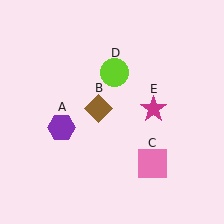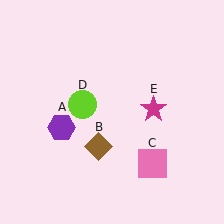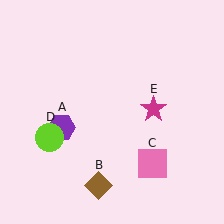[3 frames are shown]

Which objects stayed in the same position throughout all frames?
Purple hexagon (object A) and pink square (object C) and magenta star (object E) remained stationary.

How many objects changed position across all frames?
2 objects changed position: brown diamond (object B), lime circle (object D).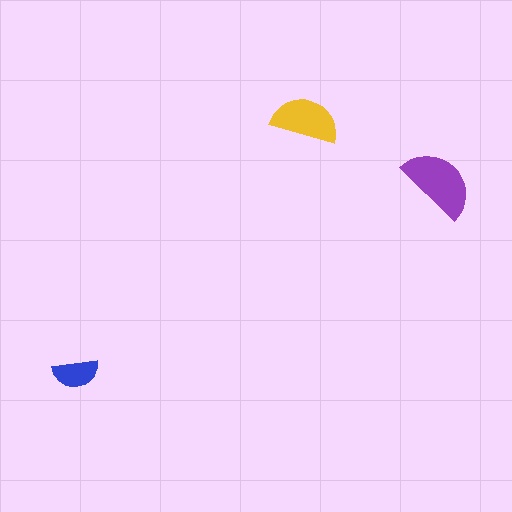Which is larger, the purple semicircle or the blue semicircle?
The purple one.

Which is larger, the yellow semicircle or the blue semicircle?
The yellow one.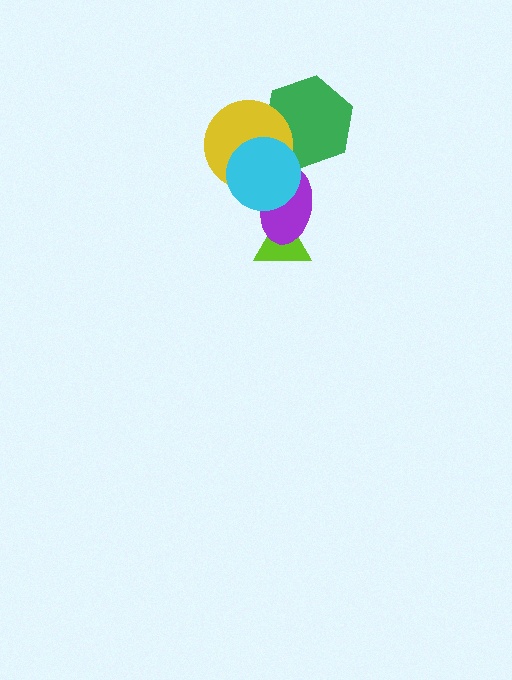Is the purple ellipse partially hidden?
Yes, it is partially covered by another shape.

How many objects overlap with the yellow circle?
3 objects overlap with the yellow circle.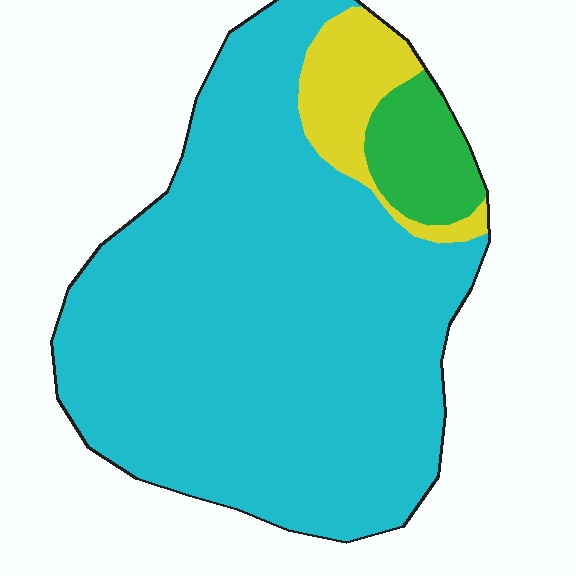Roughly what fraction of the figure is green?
Green covers 8% of the figure.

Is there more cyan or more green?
Cyan.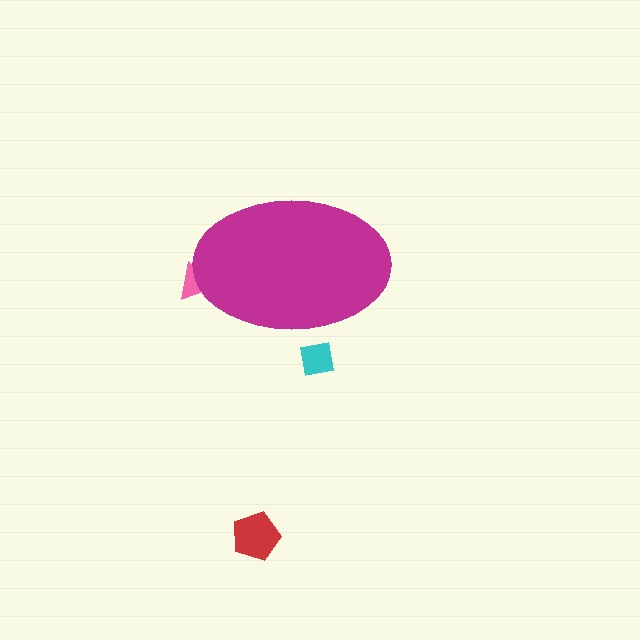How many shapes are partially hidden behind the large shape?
2 shapes are partially hidden.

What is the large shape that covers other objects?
A magenta ellipse.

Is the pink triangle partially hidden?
Yes, the pink triangle is partially hidden behind the magenta ellipse.